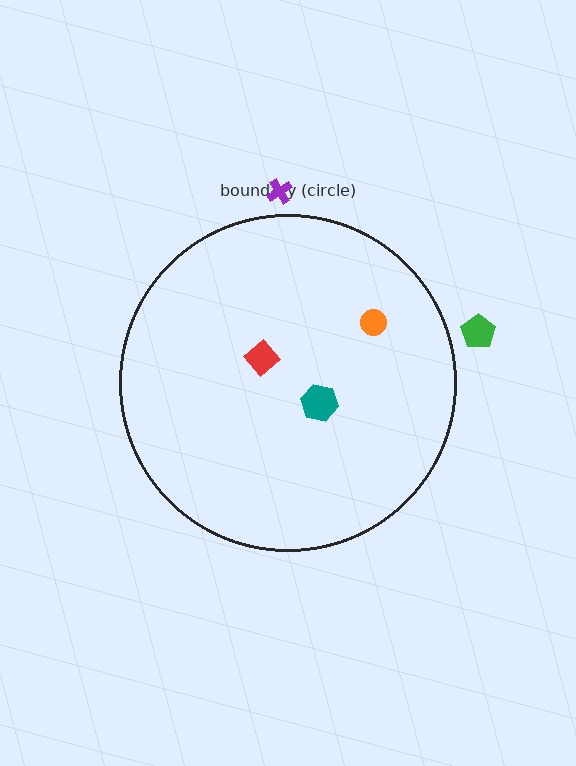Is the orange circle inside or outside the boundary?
Inside.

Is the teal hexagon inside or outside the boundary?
Inside.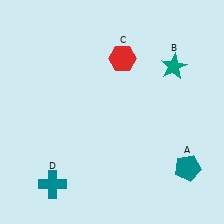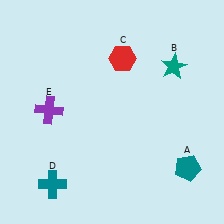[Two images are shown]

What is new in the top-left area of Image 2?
A purple cross (E) was added in the top-left area of Image 2.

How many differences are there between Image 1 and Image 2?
There is 1 difference between the two images.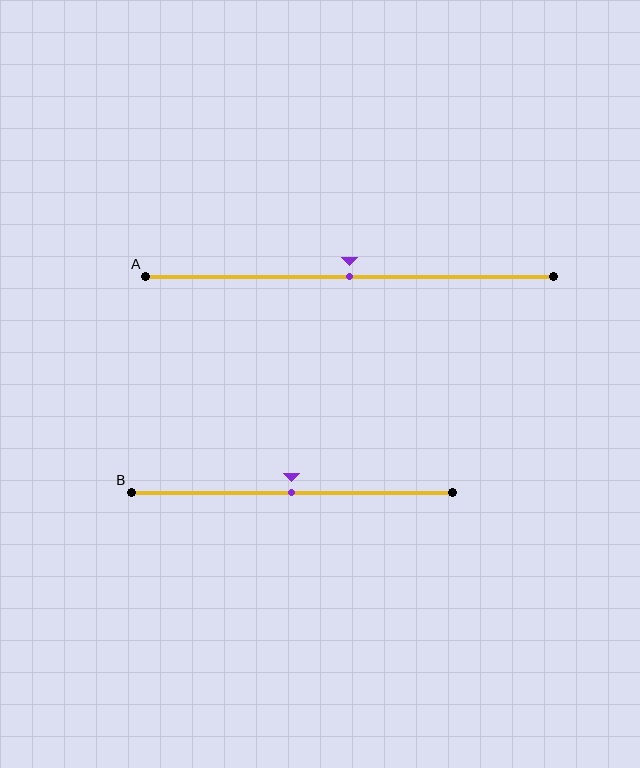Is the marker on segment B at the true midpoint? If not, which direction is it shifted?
Yes, the marker on segment B is at the true midpoint.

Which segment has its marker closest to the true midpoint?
Segment A has its marker closest to the true midpoint.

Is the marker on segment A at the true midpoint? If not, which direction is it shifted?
Yes, the marker on segment A is at the true midpoint.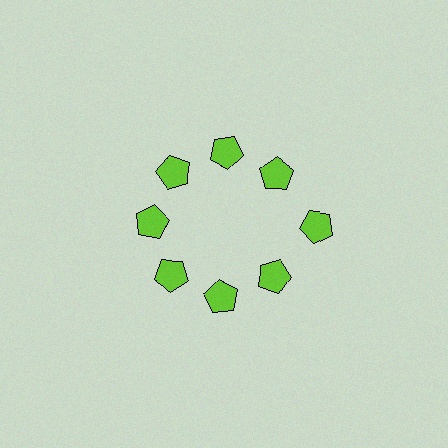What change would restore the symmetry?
The symmetry would be restored by moving it inward, back onto the ring so that all 8 pentagons sit at equal angles and equal distance from the center.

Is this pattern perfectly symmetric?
No. The 8 lime pentagons are arranged in a ring, but one element near the 3 o'clock position is pushed outward from the center, breaking the 8-fold rotational symmetry.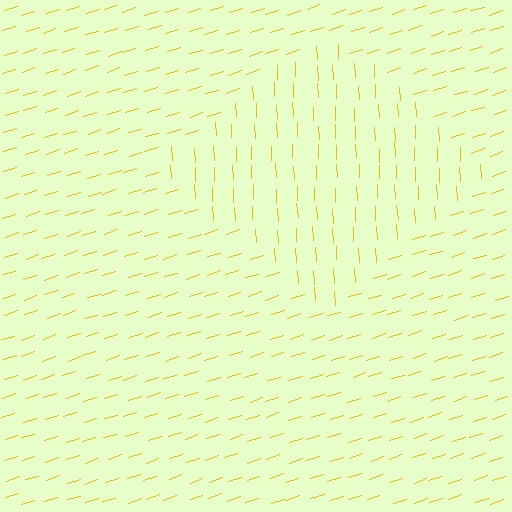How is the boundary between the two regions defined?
The boundary is defined purely by a change in line orientation (approximately 75 degrees difference). All lines are the same color and thickness.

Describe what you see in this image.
The image is filled with small yellow line segments. A diamond region in the image has lines oriented differently from the surrounding lines, creating a visible texture boundary.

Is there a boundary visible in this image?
Yes, there is a texture boundary formed by a change in line orientation.